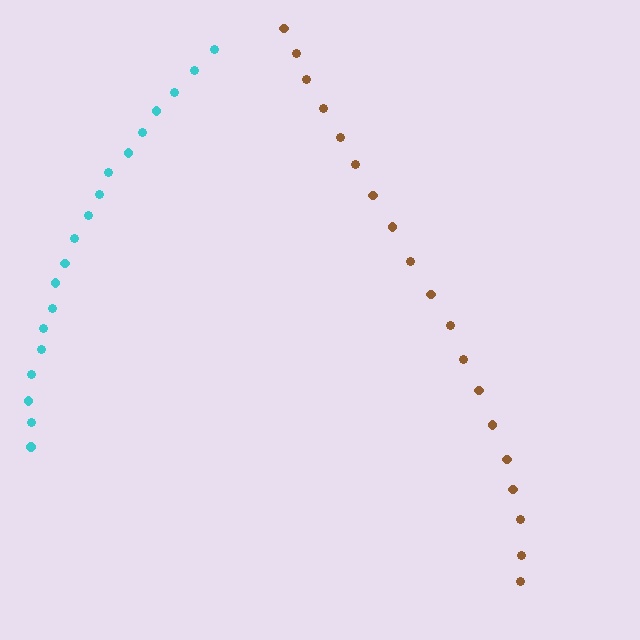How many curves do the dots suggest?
There are 2 distinct paths.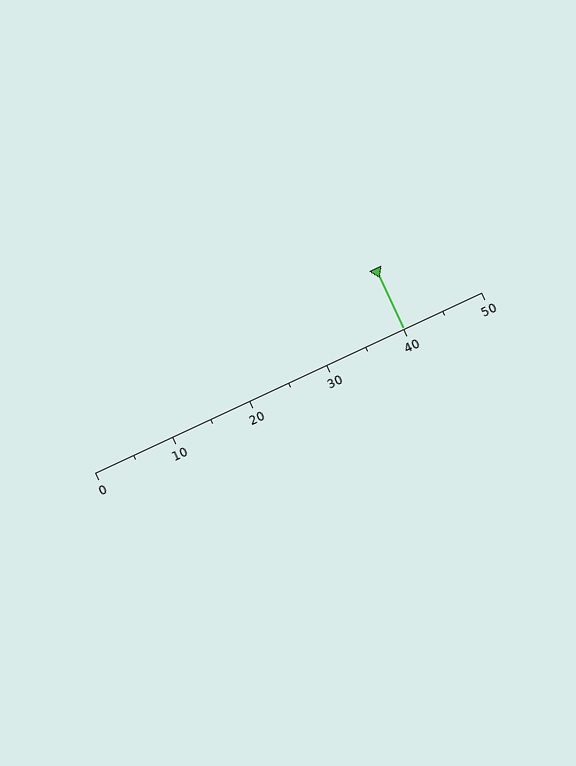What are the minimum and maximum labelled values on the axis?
The axis runs from 0 to 50.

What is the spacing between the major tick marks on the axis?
The major ticks are spaced 10 apart.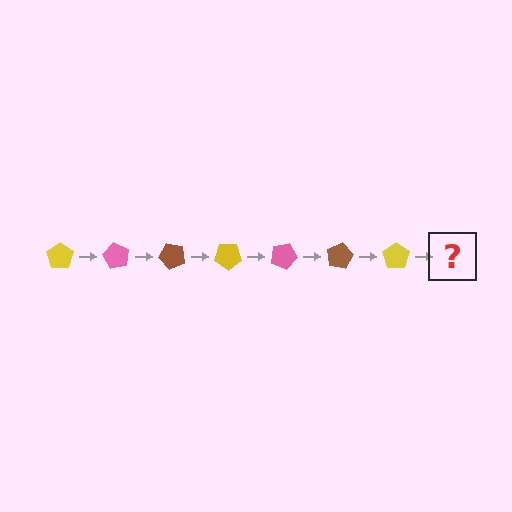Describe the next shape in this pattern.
It should be a pink pentagon, rotated 420 degrees from the start.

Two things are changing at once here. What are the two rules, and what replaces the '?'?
The two rules are that it rotates 60 degrees each step and the color cycles through yellow, pink, and brown. The '?' should be a pink pentagon, rotated 420 degrees from the start.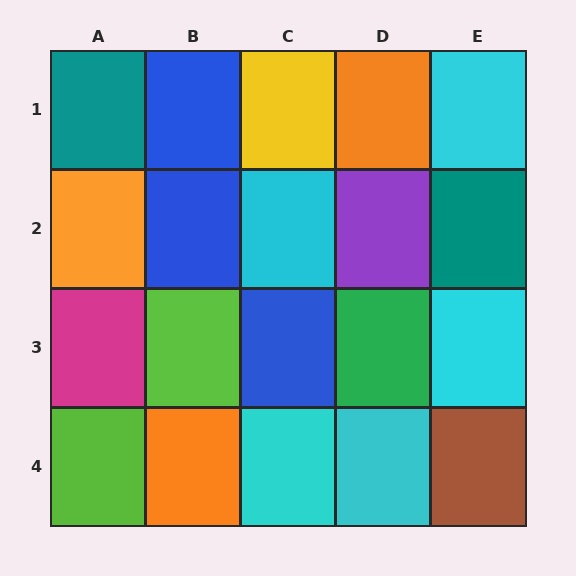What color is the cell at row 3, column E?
Cyan.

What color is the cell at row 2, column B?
Blue.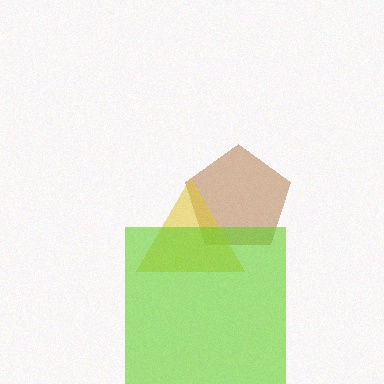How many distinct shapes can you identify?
There are 3 distinct shapes: a brown pentagon, a yellow triangle, a lime square.